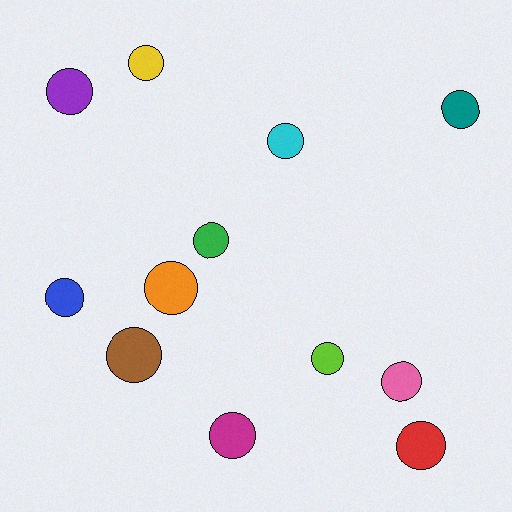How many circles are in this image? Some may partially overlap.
There are 12 circles.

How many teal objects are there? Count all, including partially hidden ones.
There is 1 teal object.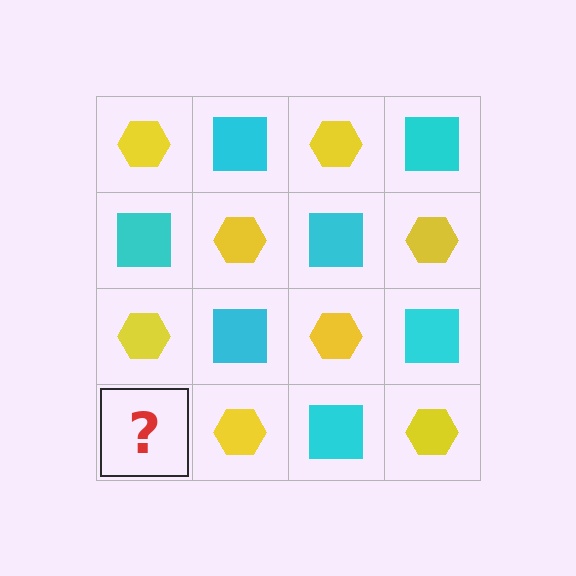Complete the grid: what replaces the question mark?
The question mark should be replaced with a cyan square.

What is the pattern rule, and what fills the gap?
The rule is that it alternates yellow hexagon and cyan square in a checkerboard pattern. The gap should be filled with a cyan square.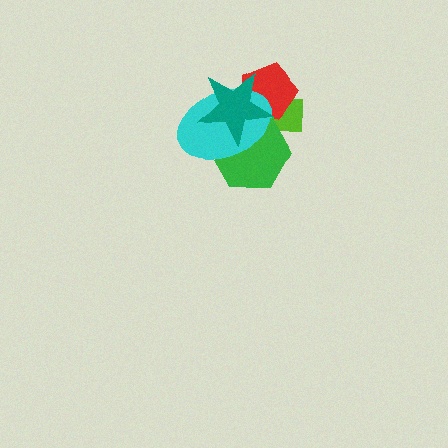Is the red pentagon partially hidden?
Yes, it is partially covered by another shape.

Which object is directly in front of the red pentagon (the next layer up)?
The green hexagon is directly in front of the red pentagon.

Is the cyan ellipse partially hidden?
Yes, it is partially covered by another shape.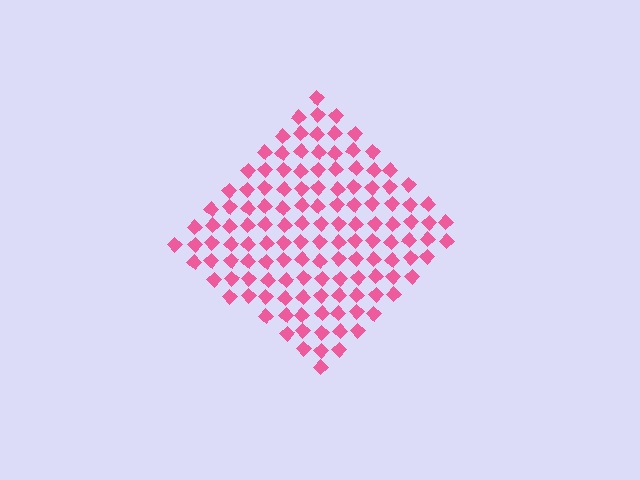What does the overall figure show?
The overall figure shows a diamond.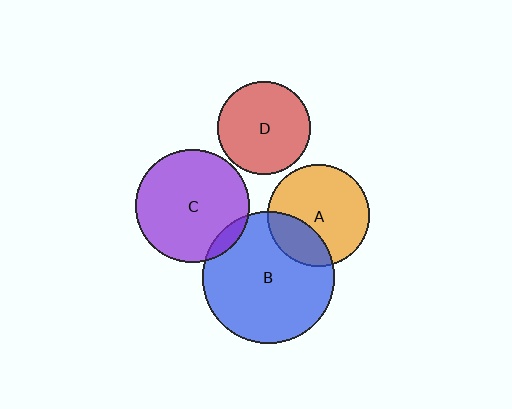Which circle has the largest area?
Circle B (blue).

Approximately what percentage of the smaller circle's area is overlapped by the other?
Approximately 25%.